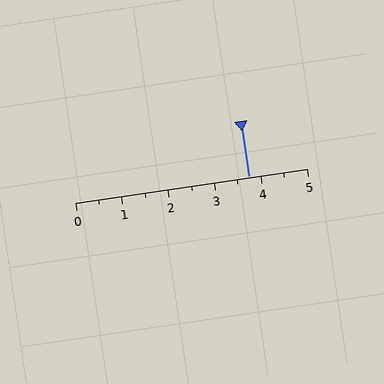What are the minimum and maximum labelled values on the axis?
The axis runs from 0 to 5.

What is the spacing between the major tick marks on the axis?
The major ticks are spaced 1 apart.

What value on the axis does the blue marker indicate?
The marker indicates approximately 3.8.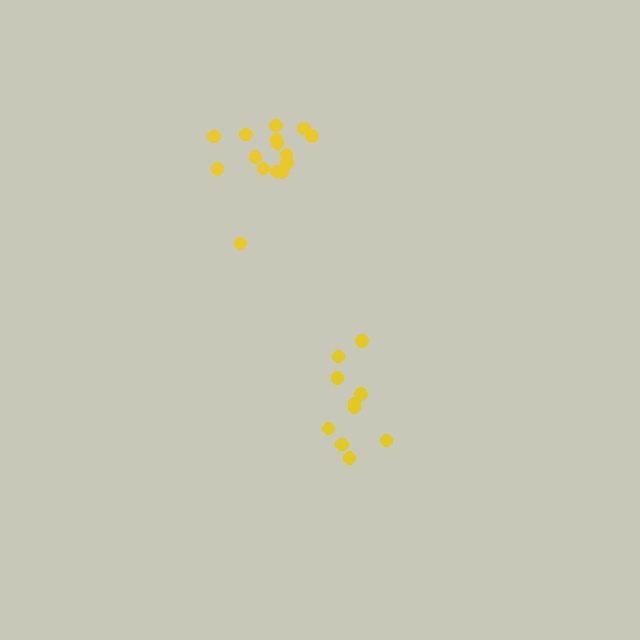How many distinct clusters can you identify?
There are 2 distinct clusters.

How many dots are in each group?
Group 1: 15 dots, Group 2: 10 dots (25 total).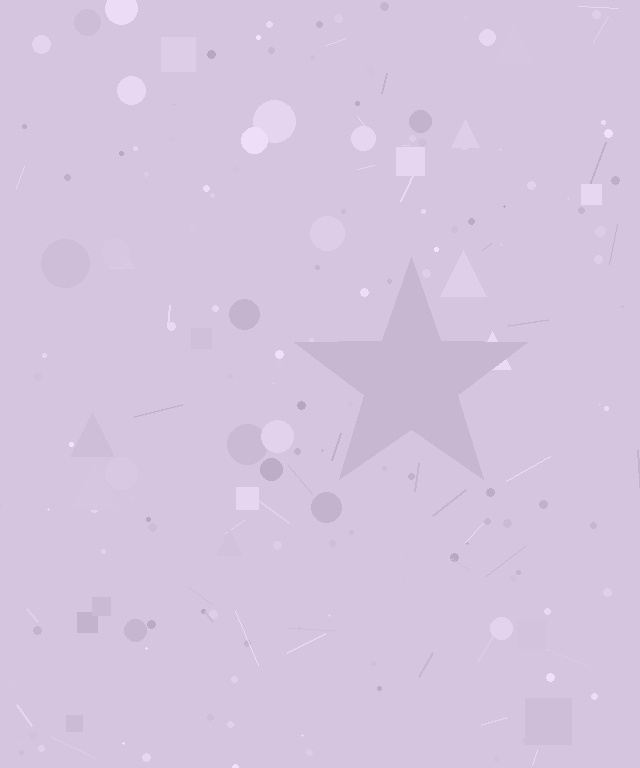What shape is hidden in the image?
A star is hidden in the image.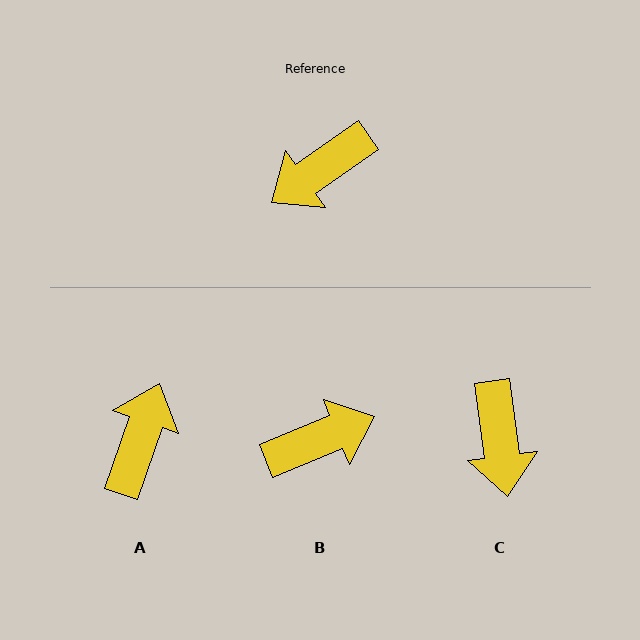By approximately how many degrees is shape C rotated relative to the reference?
Approximately 63 degrees counter-clockwise.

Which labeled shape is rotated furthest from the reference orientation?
B, about 167 degrees away.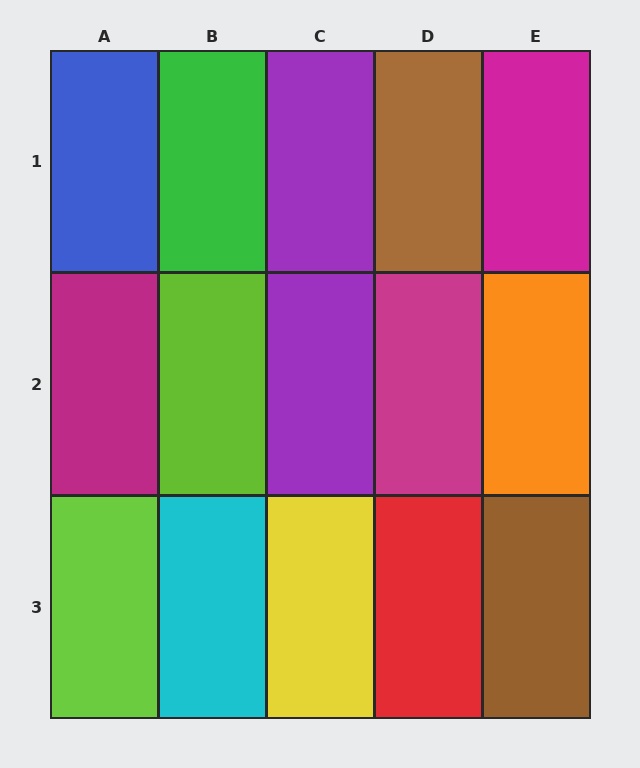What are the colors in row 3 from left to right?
Lime, cyan, yellow, red, brown.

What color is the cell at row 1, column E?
Magenta.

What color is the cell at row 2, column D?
Magenta.